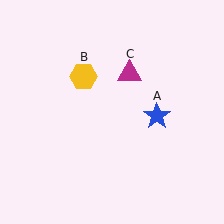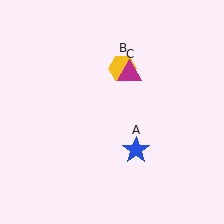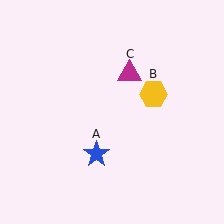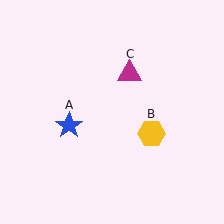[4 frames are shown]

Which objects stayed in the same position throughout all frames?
Magenta triangle (object C) remained stationary.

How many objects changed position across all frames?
2 objects changed position: blue star (object A), yellow hexagon (object B).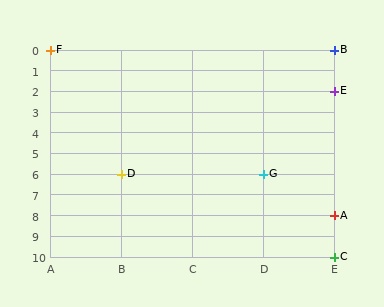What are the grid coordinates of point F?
Point F is at grid coordinates (A, 0).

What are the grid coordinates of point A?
Point A is at grid coordinates (E, 8).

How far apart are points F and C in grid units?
Points F and C are 4 columns and 10 rows apart (about 10.8 grid units diagonally).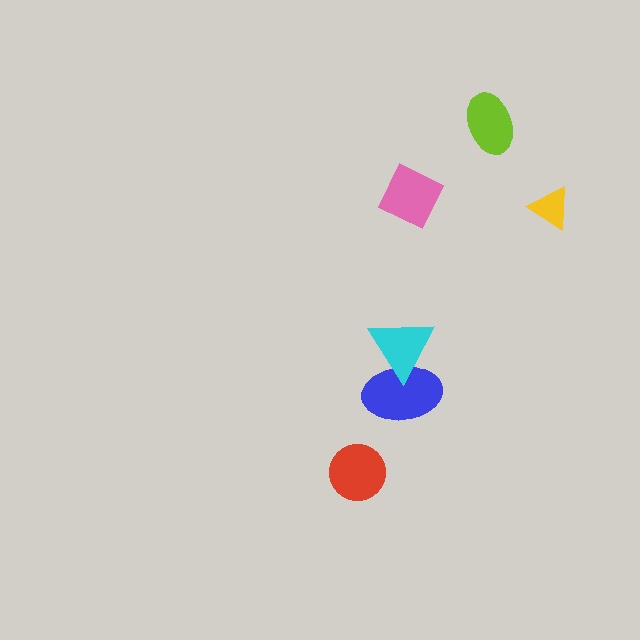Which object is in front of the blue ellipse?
The cyan triangle is in front of the blue ellipse.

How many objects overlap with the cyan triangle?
1 object overlaps with the cyan triangle.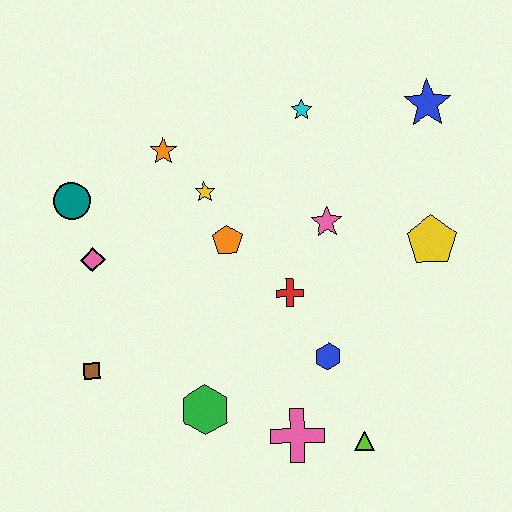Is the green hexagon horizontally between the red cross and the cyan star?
No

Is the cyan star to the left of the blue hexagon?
Yes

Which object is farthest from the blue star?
The brown square is farthest from the blue star.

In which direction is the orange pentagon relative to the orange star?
The orange pentagon is below the orange star.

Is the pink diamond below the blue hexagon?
No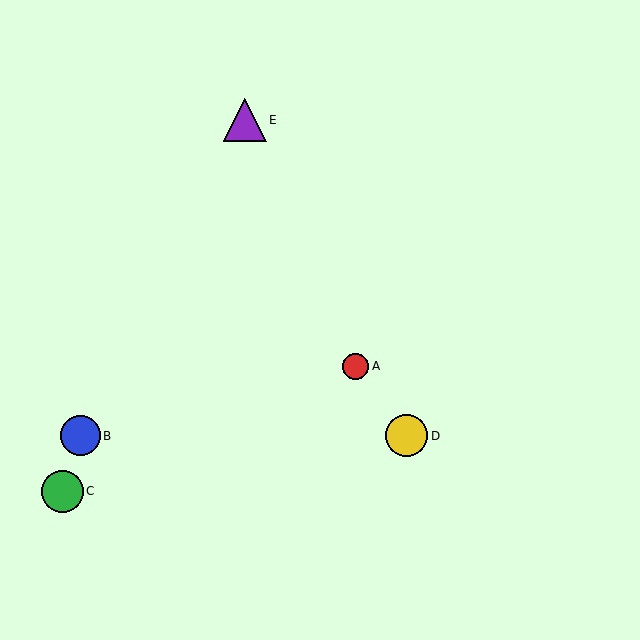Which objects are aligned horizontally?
Objects B, D are aligned horizontally.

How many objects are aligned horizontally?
2 objects (B, D) are aligned horizontally.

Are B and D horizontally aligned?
Yes, both are at y≈436.